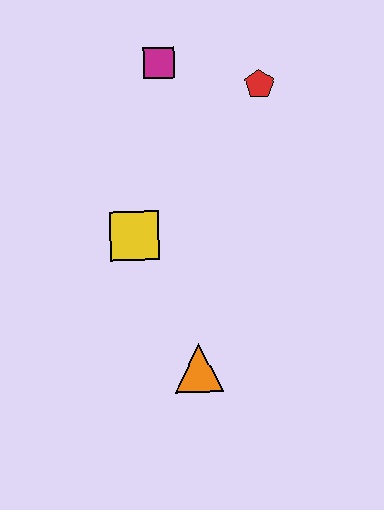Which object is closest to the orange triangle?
The yellow square is closest to the orange triangle.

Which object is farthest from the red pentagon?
The orange triangle is farthest from the red pentagon.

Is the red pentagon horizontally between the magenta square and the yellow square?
No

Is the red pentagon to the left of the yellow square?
No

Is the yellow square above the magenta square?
No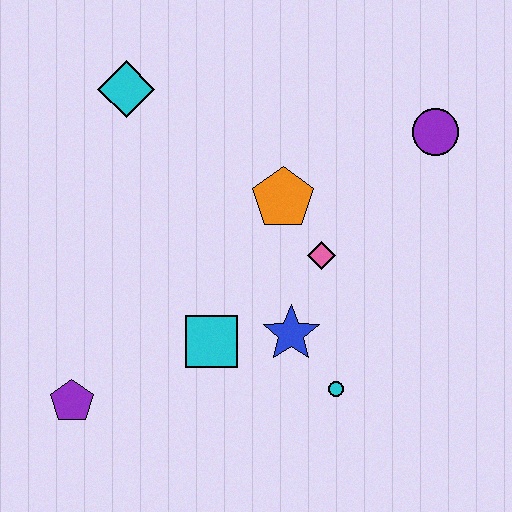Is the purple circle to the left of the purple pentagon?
No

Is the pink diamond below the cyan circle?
No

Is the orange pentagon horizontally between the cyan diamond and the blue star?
Yes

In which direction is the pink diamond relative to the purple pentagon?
The pink diamond is to the right of the purple pentagon.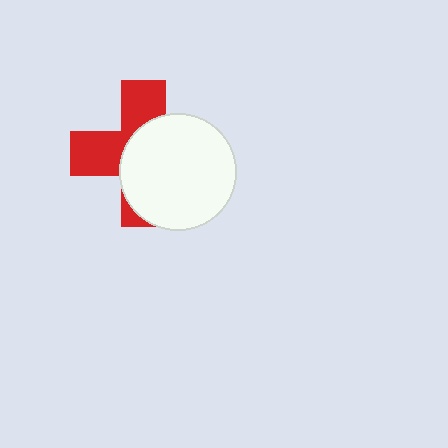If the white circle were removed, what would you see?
You would see the complete red cross.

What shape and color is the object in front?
The object in front is a white circle.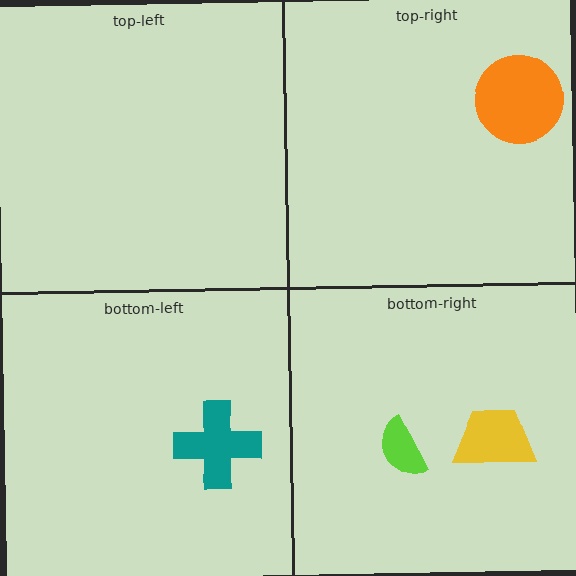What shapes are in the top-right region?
The orange circle.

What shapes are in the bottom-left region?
The teal cross.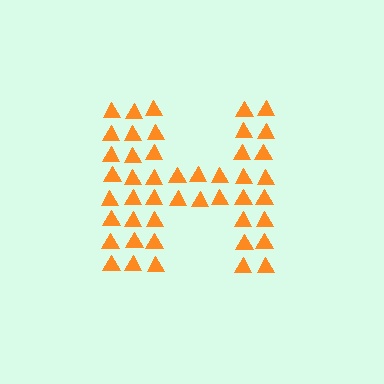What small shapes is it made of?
It is made of small triangles.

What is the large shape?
The large shape is the letter H.